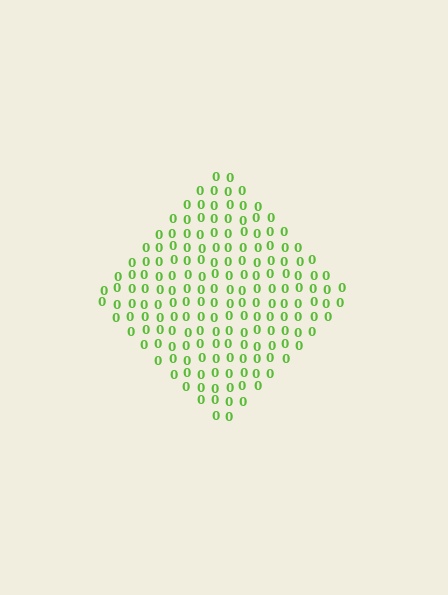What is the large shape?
The large shape is a diamond.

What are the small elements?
The small elements are digit 0's.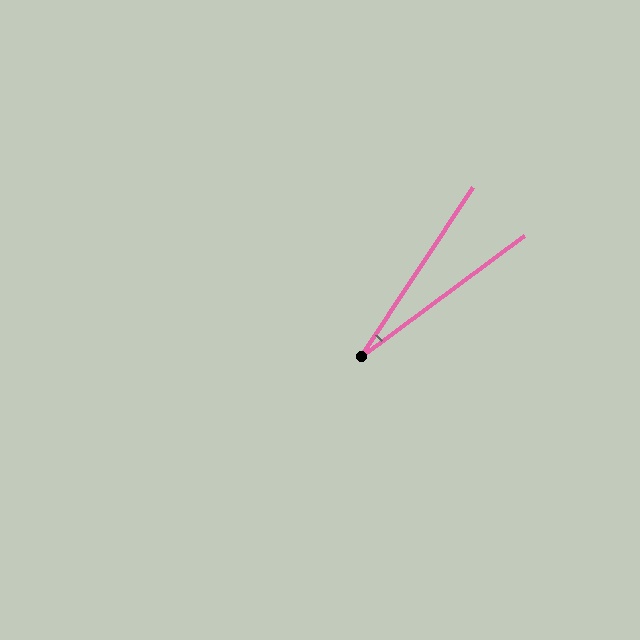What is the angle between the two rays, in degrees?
Approximately 20 degrees.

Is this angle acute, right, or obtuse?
It is acute.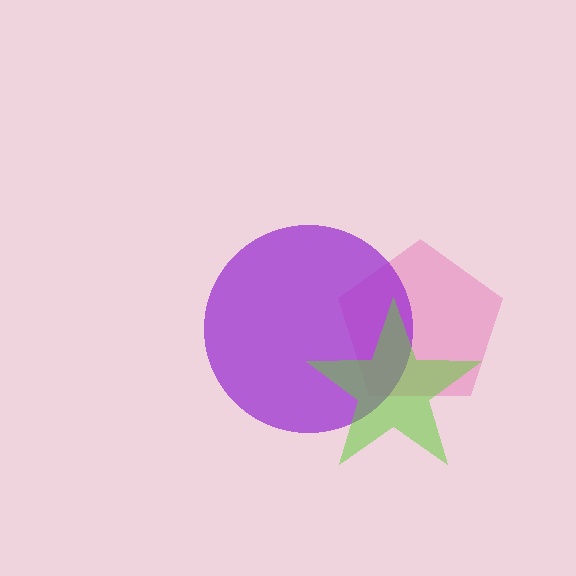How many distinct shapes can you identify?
There are 3 distinct shapes: a pink pentagon, a purple circle, a lime star.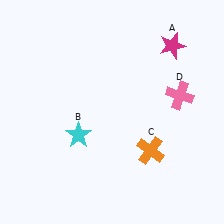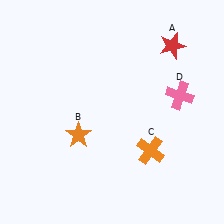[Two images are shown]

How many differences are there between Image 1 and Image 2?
There are 2 differences between the two images.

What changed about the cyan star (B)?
In Image 1, B is cyan. In Image 2, it changed to orange.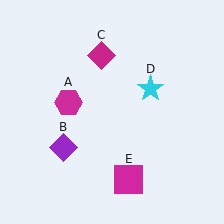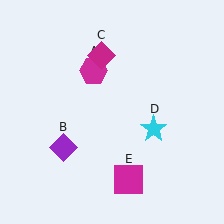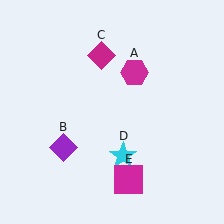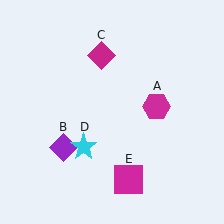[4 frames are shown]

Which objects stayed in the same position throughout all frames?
Purple diamond (object B) and magenta diamond (object C) and magenta square (object E) remained stationary.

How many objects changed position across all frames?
2 objects changed position: magenta hexagon (object A), cyan star (object D).